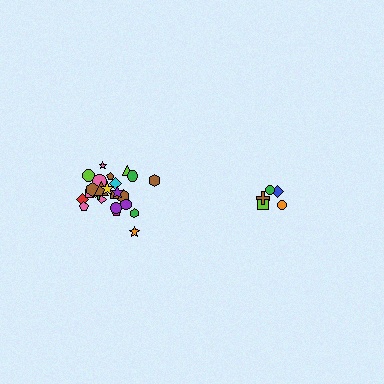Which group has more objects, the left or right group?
The left group.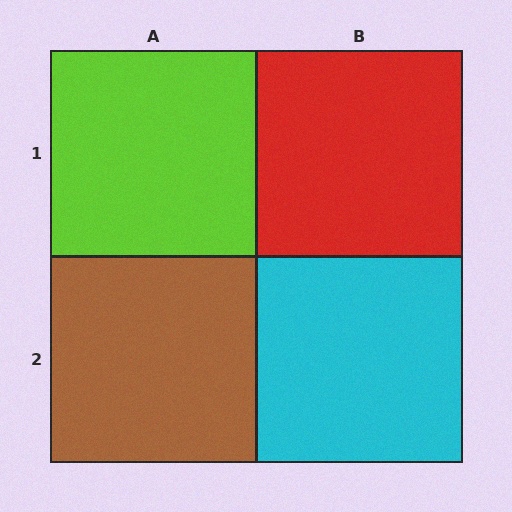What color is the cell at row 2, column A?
Brown.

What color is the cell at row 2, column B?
Cyan.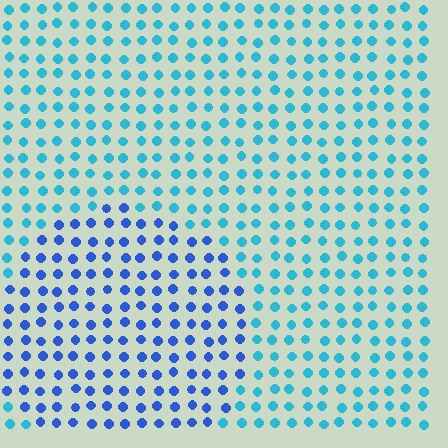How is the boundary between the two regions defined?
The boundary is defined purely by a slight shift in hue (about 35 degrees). Spacing, size, and orientation are identical on both sides.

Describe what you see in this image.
The image is filled with small cyan elements in a uniform arrangement. A circle-shaped region is visible where the elements are tinted to a slightly different hue, forming a subtle color boundary.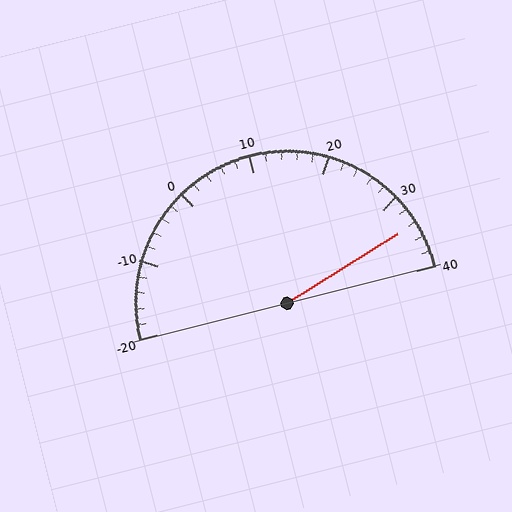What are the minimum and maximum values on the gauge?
The gauge ranges from -20 to 40.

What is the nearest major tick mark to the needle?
The nearest major tick mark is 30.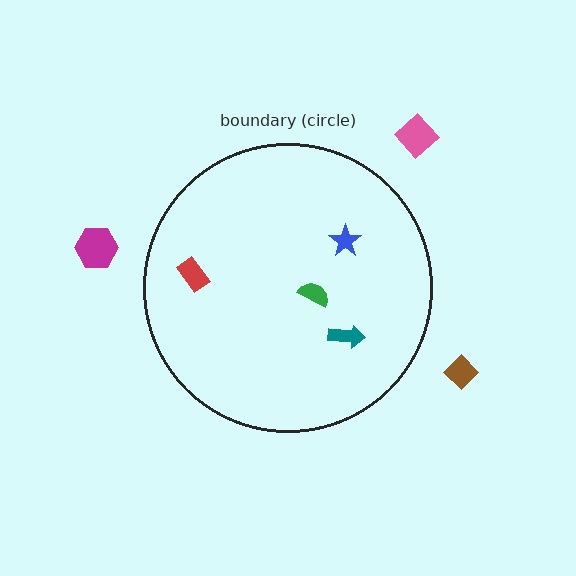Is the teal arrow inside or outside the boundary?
Inside.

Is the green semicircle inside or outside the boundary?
Inside.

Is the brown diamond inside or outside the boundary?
Outside.